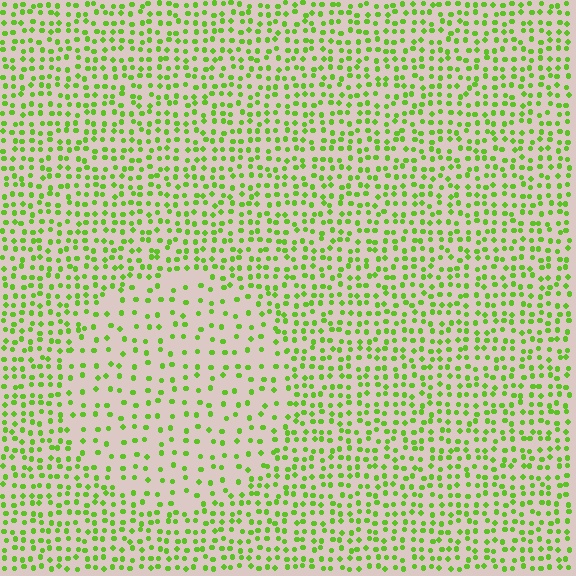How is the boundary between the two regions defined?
The boundary is defined by a change in element density (approximately 2.0x ratio). All elements are the same color, size, and shape.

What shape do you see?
I see a circle.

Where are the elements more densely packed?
The elements are more densely packed outside the circle boundary.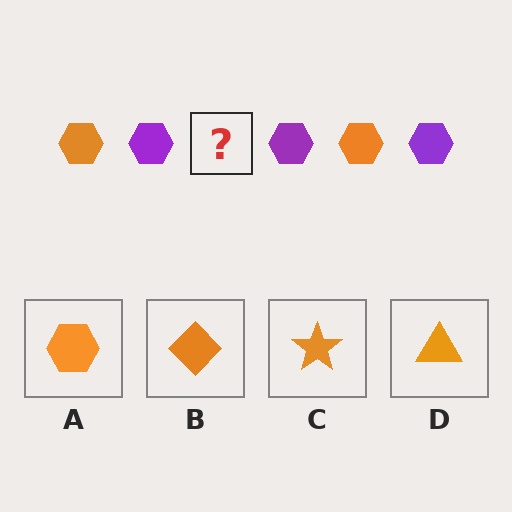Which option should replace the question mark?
Option A.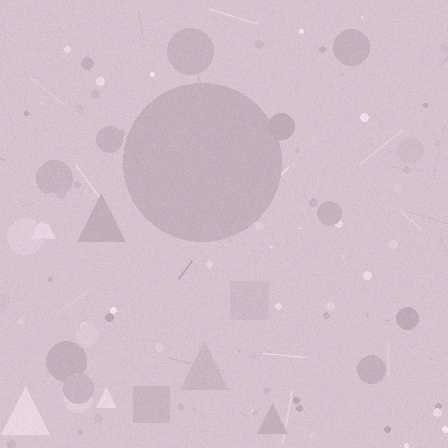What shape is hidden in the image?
A circle is hidden in the image.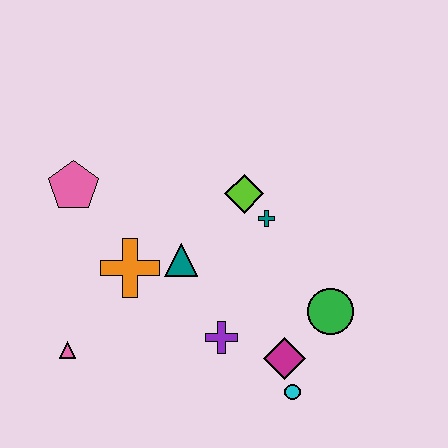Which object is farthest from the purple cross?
The pink pentagon is farthest from the purple cross.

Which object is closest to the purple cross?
The magenta diamond is closest to the purple cross.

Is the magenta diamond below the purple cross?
Yes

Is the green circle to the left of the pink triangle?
No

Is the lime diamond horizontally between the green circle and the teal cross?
No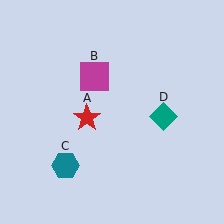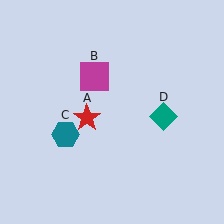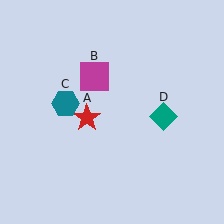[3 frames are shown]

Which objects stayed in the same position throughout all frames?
Red star (object A) and magenta square (object B) and teal diamond (object D) remained stationary.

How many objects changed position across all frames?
1 object changed position: teal hexagon (object C).